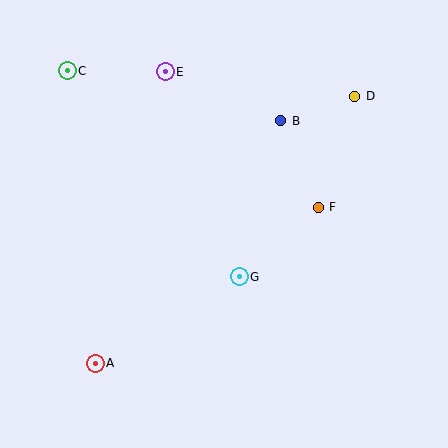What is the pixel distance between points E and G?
The distance between E and G is 218 pixels.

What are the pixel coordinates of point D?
Point D is at (355, 96).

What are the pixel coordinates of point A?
Point A is at (95, 363).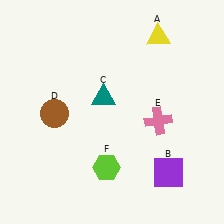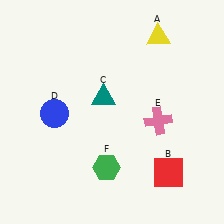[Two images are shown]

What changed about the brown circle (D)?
In Image 1, D is brown. In Image 2, it changed to blue.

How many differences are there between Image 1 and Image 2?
There are 3 differences between the two images.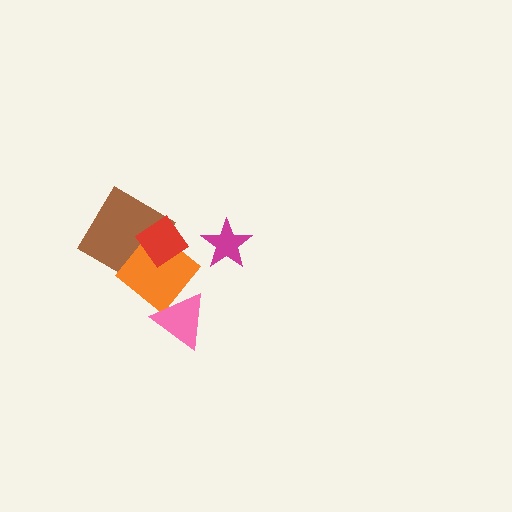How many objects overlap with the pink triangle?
1 object overlaps with the pink triangle.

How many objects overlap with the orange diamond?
3 objects overlap with the orange diamond.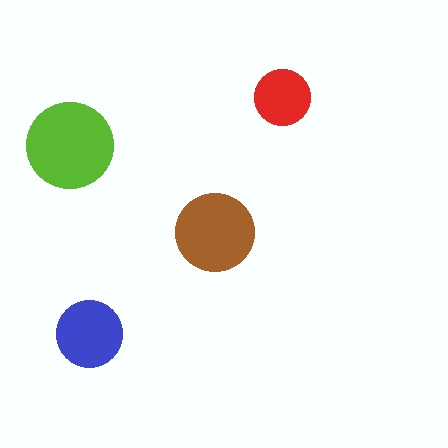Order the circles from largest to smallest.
the lime one, the brown one, the blue one, the red one.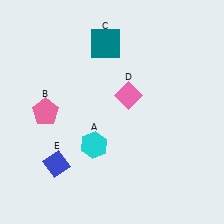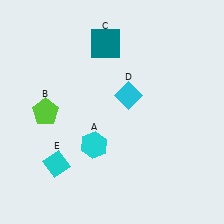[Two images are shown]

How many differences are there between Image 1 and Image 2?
There are 3 differences between the two images.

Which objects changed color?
B changed from pink to lime. D changed from pink to cyan. E changed from blue to cyan.